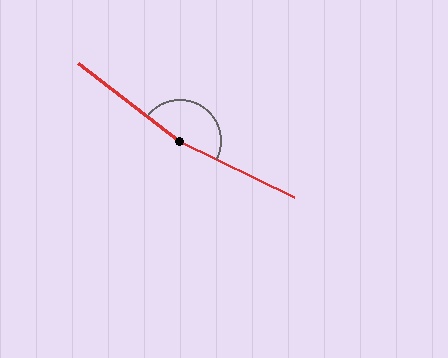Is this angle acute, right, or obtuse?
It is obtuse.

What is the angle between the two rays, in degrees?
Approximately 169 degrees.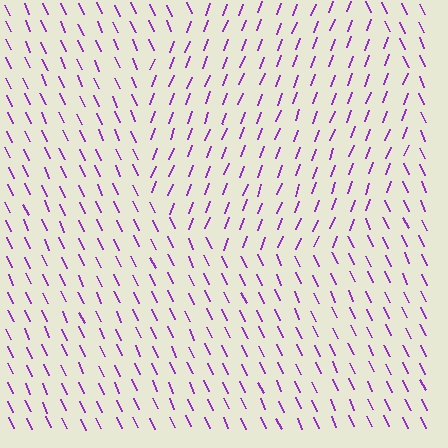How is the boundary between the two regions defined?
The boundary is defined purely by a change in line orientation (approximately 45 degrees difference). All lines are the same color and thickness.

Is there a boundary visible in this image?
Yes, there is a texture boundary formed by a change in line orientation.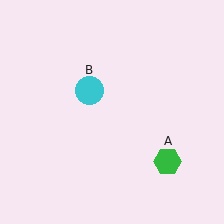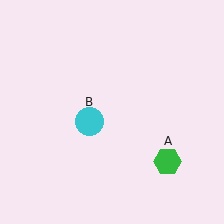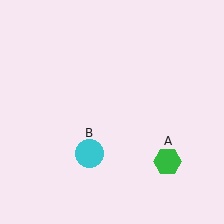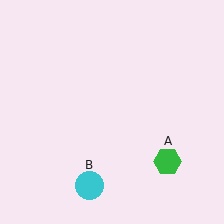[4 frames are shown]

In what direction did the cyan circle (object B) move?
The cyan circle (object B) moved down.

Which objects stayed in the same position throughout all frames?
Green hexagon (object A) remained stationary.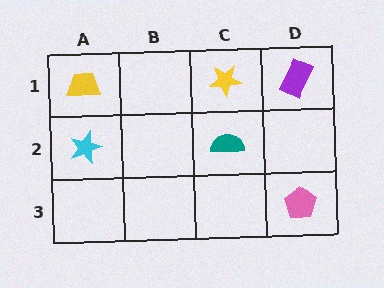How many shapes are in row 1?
3 shapes.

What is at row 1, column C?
A yellow star.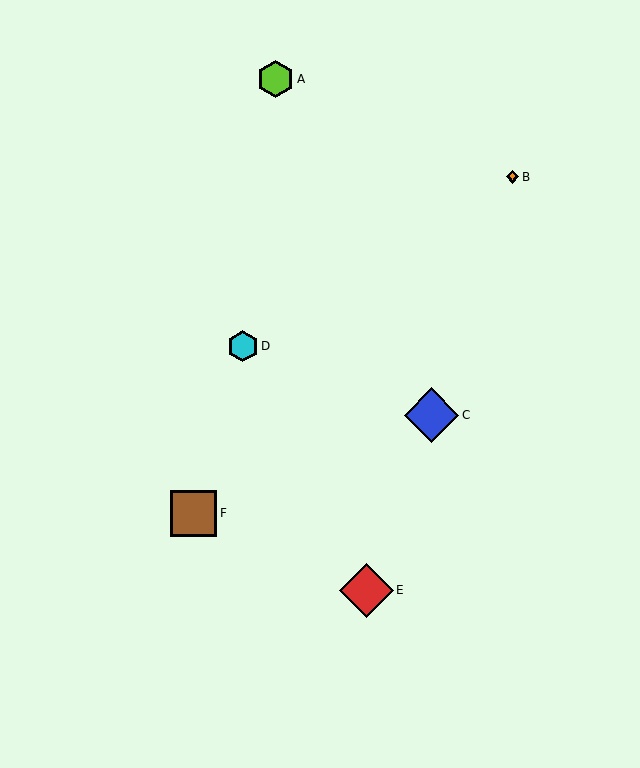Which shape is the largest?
The blue diamond (labeled C) is the largest.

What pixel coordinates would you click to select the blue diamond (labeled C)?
Click at (432, 415) to select the blue diamond C.